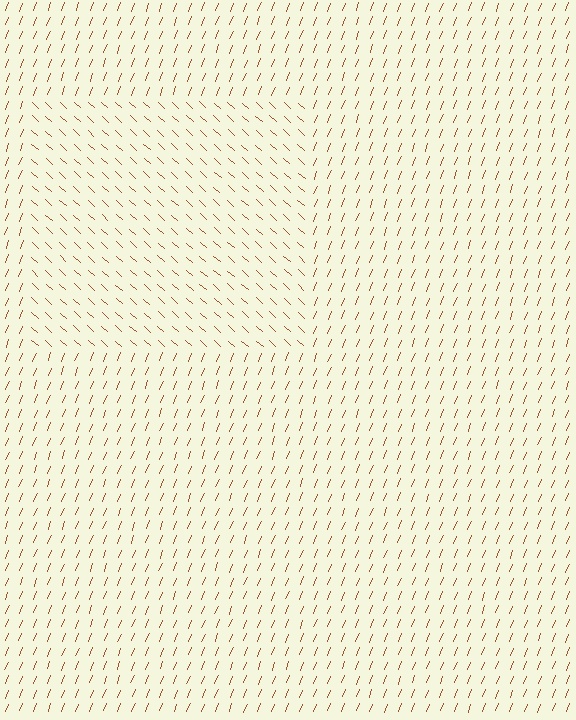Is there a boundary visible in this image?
Yes, there is a texture boundary formed by a change in line orientation.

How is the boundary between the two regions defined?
The boundary is defined purely by a change in line orientation (approximately 69 degrees difference). All lines are the same color and thickness.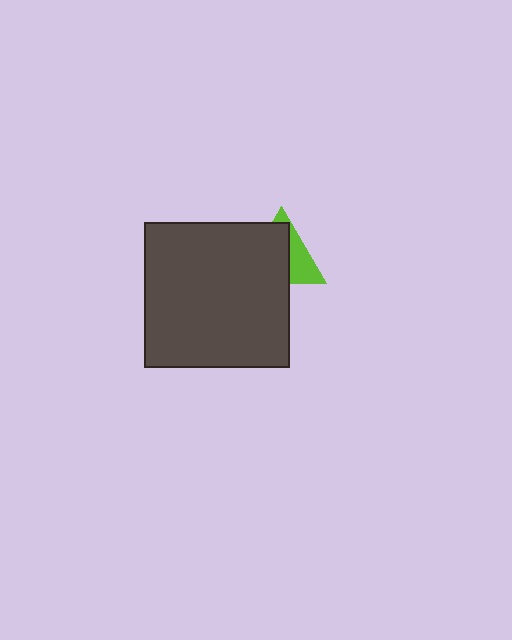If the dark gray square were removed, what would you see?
You would see the complete lime triangle.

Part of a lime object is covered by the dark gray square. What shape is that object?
It is a triangle.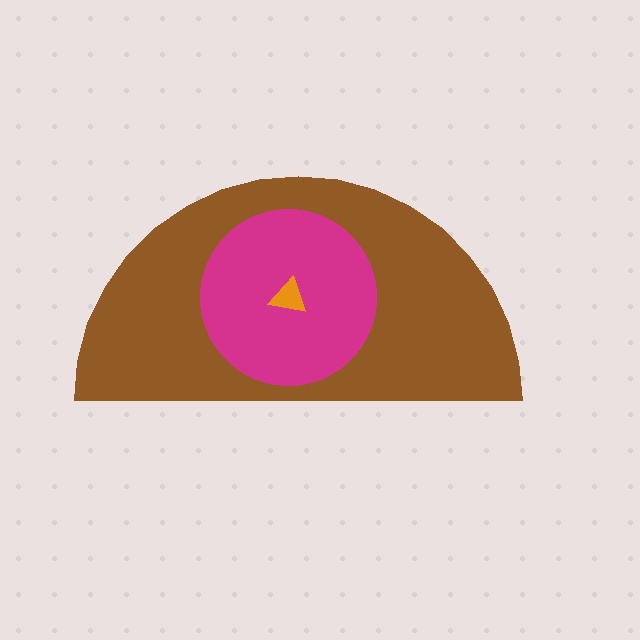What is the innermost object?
The orange triangle.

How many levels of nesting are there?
3.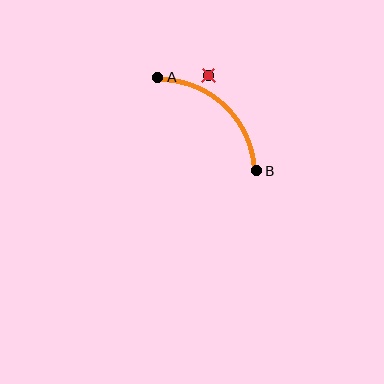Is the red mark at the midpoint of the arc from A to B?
No — the red mark does not lie on the arc at all. It sits slightly outside the curve.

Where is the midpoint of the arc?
The arc midpoint is the point on the curve farthest from the straight line joining A and B. It sits above and to the right of that line.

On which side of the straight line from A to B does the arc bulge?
The arc bulges above and to the right of the straight line connecting A and B.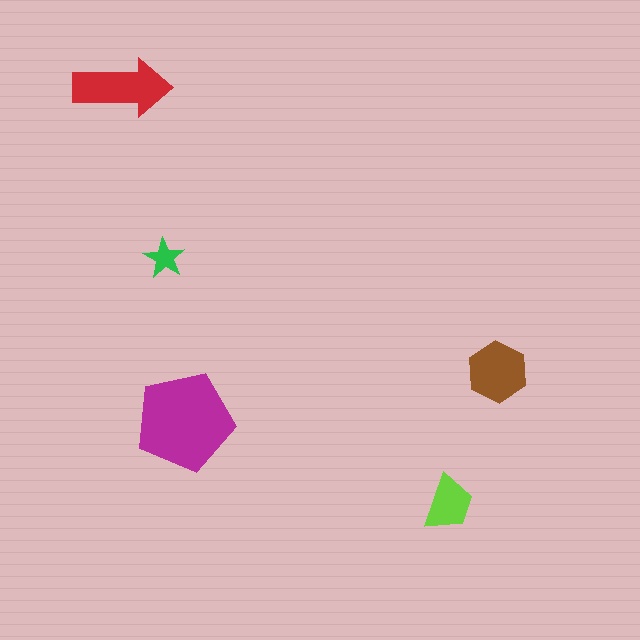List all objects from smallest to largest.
The green star, the lime trapezoid, the brown hexagon, the red arrow, the magenta pentagon.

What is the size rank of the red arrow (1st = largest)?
2nd.